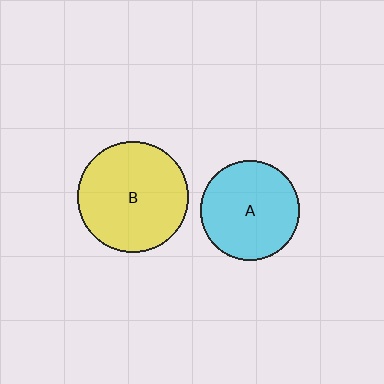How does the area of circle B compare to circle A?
Approximately 1.2 times.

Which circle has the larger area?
Circle B (yellow).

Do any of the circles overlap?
No, none of the circles overlap.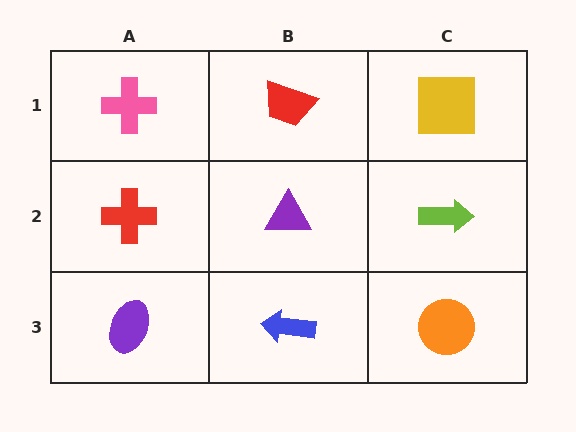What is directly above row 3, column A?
A red cross.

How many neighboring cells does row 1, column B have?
3.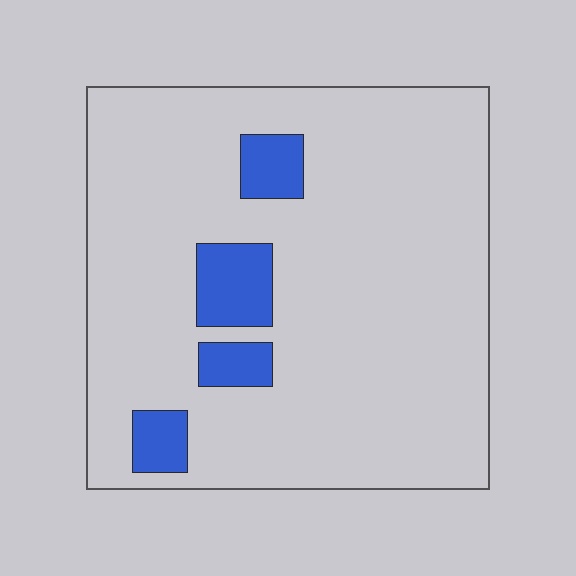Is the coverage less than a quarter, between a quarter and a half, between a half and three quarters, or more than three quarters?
Less than a quarter.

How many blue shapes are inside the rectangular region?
4.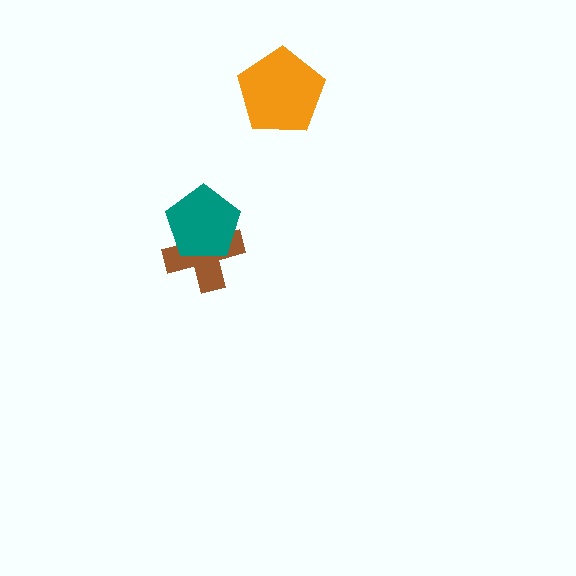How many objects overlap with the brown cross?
1 object overlaps with the brown cross.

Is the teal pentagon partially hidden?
No, no other shape covers it.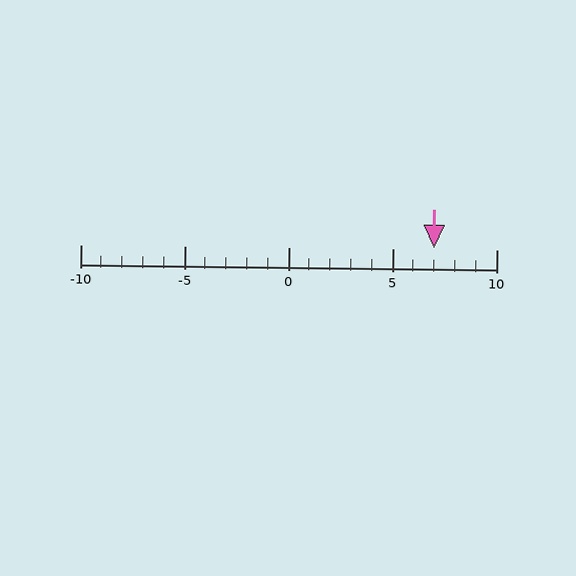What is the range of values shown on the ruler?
The ruler shows values from -10 to 10.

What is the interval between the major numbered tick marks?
The major tick marks are spaced 5 units apart.